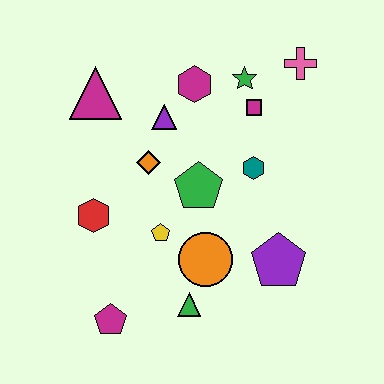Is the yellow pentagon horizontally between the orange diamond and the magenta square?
Yes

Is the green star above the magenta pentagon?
Yes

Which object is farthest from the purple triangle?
The magenta pentagon is farthest from the purple triangle.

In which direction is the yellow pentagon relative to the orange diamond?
The yellow pentagon is below the orange diamond.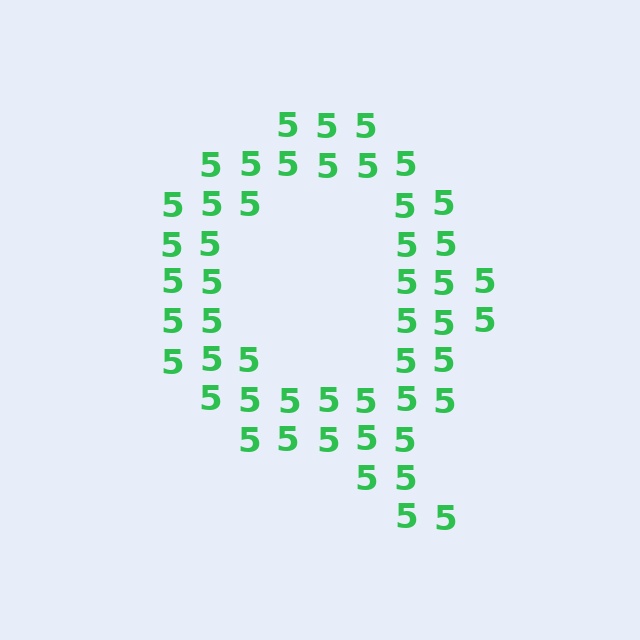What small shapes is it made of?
It is made of small digit 5's.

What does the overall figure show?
The overall figure shows the letter Q.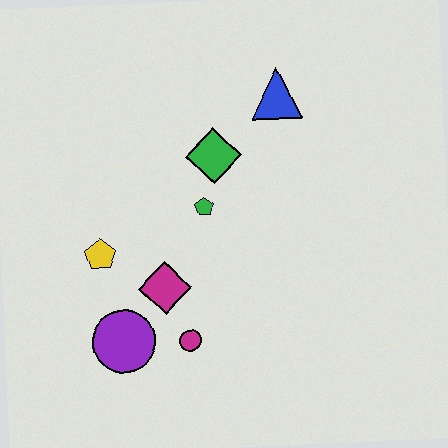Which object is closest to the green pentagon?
The green diamond is closest to the green pentagon.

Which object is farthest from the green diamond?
The purple circle is farthest from the green diamond.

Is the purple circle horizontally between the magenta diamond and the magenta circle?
No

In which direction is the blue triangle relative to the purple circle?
The blue triangle is above the purple circle.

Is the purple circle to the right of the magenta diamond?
No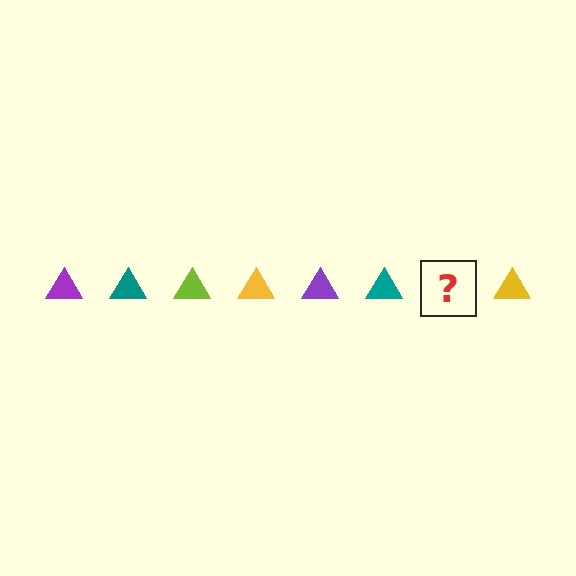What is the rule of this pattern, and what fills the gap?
The rule is that the pattern cycles through purple, teal, lime, yellow triangles. The gap should be filled with a lime triangle.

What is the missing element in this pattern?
The missing element is a lime triangle.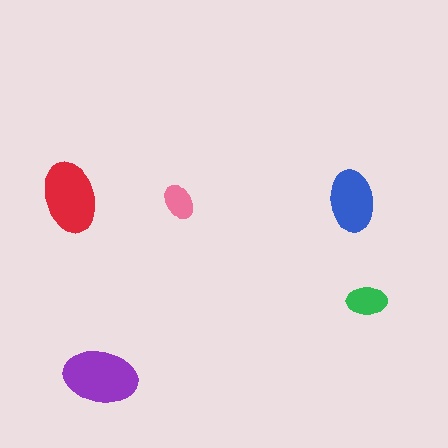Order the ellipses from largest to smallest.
the purple one, the red one, the blue one, the green one, the pink one.